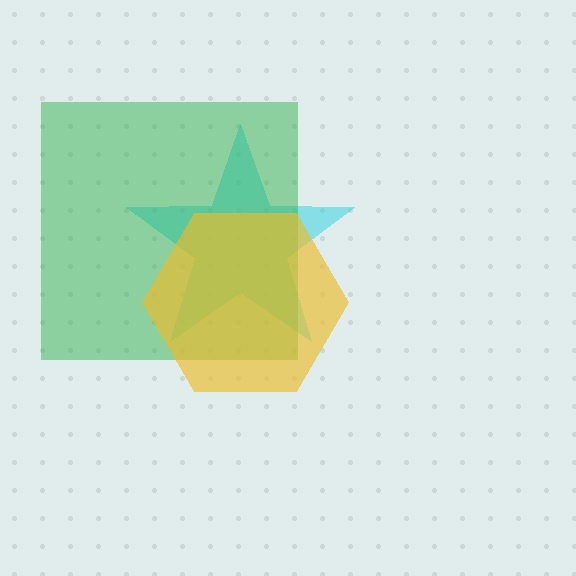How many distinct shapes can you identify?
There are 3 distinct shapes: a cyan star, a green square, a yellow hexagon.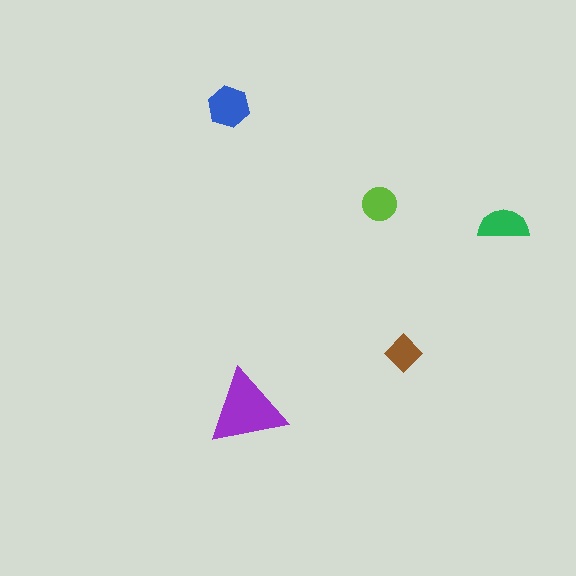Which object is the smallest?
The brown diamond.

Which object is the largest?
The purple triangle.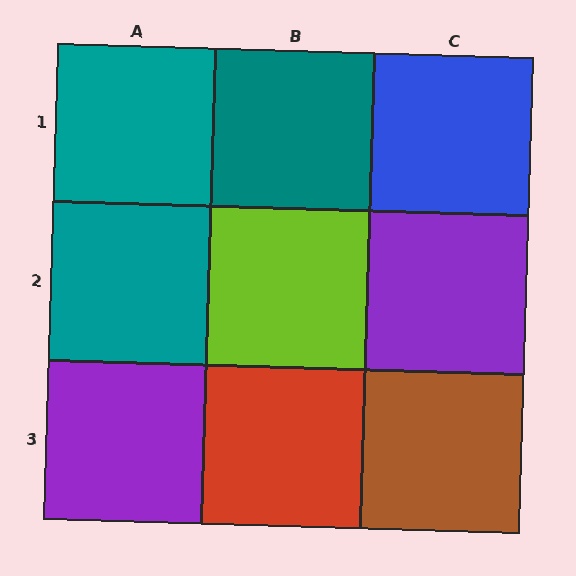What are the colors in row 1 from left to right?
Teal, teal, blue.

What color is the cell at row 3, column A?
Purple.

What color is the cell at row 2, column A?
Teal.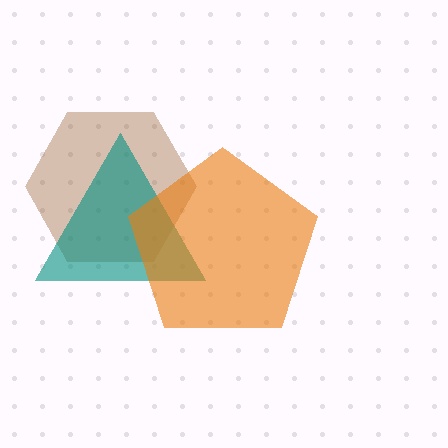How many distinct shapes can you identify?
There are 3 distinct shapes: a brown hexagon, a teal triangle, an orange pentagon.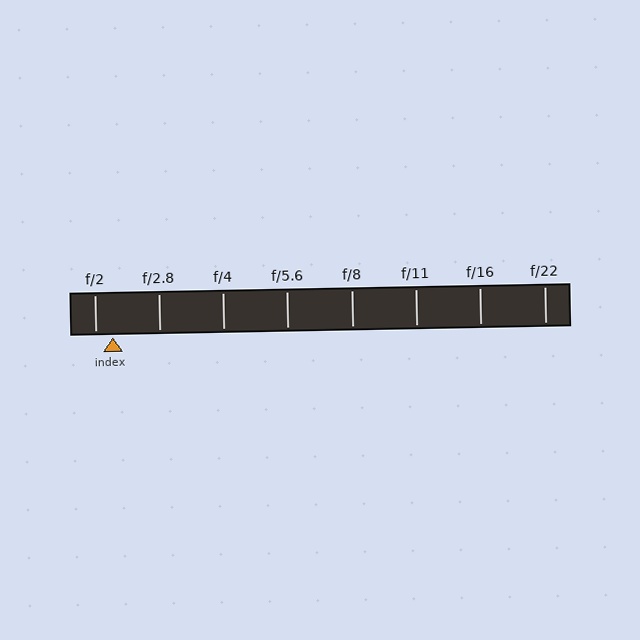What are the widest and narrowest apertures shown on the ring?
The widest aperture shown is f/2 and the narrowest is f/22.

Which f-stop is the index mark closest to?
The index mark is closest to f/2.